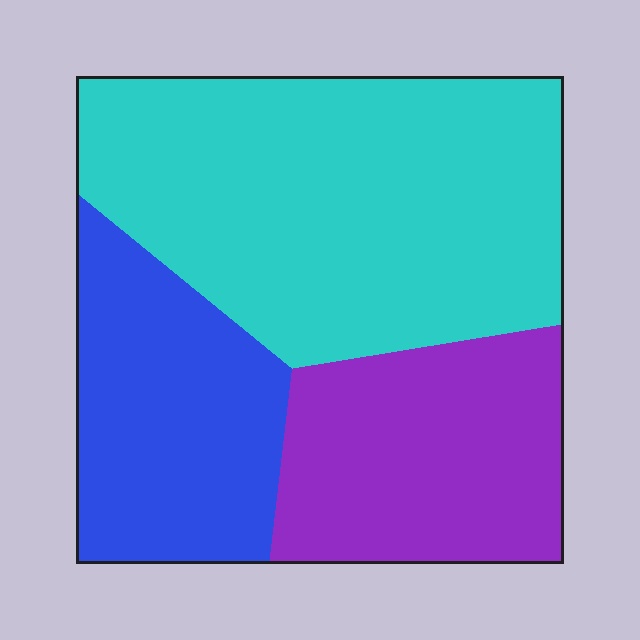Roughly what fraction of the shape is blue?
Blue covers about 25% of the shape.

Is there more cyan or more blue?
Cyan.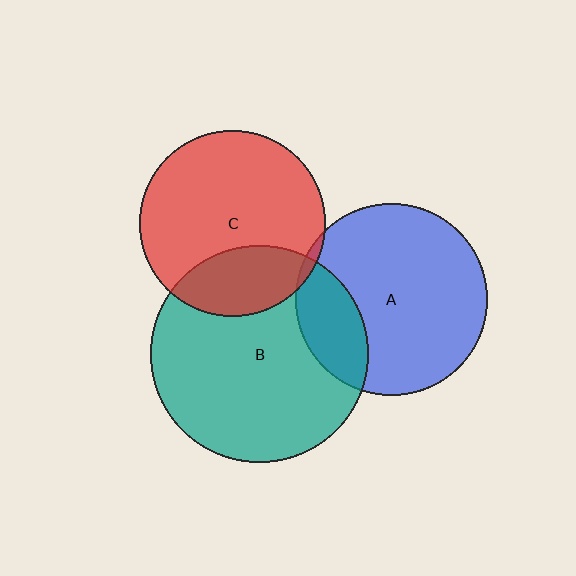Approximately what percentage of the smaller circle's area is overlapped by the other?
Approximately 5%.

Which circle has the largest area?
Circle B (teal).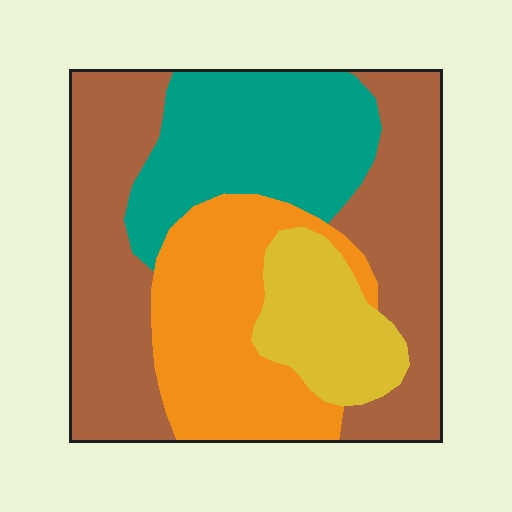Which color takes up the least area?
Yellow, at roughly 15%.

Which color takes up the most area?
Brown, at roughly 40%.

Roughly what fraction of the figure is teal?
Teal covers 23% of the figure.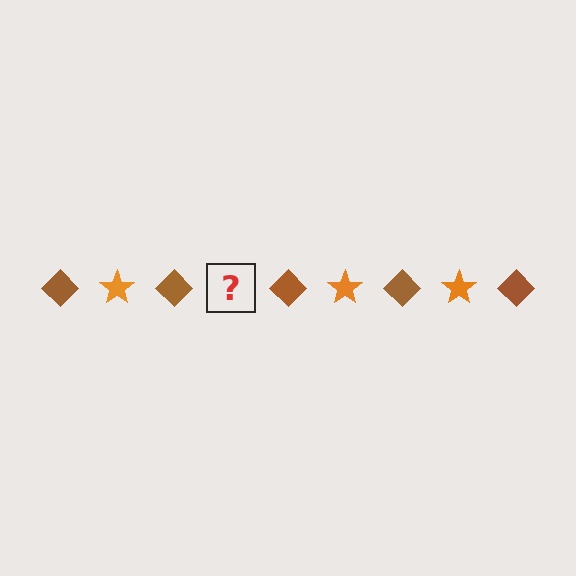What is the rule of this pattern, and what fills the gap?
The rule is that the pattern alternates between brown diamond and orange star. The gap should be filled with an orange star.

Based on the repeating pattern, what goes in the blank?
The blank should be an orange star.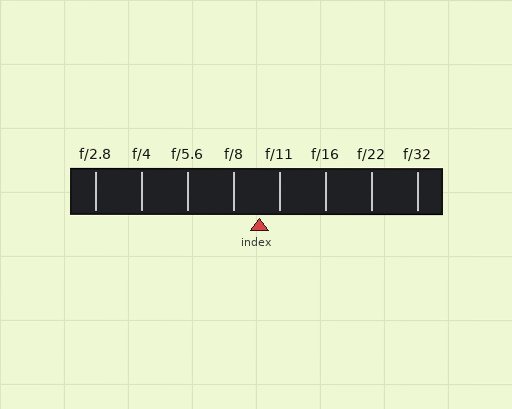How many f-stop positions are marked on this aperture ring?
There are 8 f-stop positions marked.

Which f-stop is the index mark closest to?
The index mark is closest to f/11.